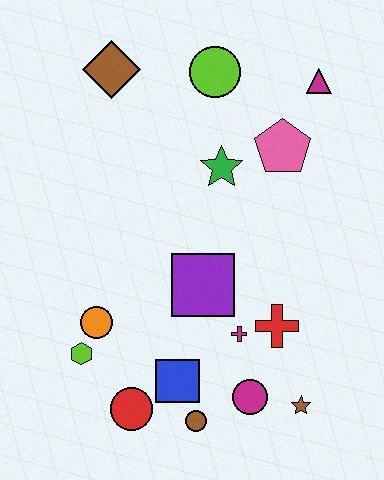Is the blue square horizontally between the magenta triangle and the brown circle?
No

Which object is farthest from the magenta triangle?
The red circle is farthest from the magenta triangle.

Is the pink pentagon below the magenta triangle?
Yes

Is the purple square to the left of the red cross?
Yes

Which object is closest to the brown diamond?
The lime circle is closest to the brown diamond.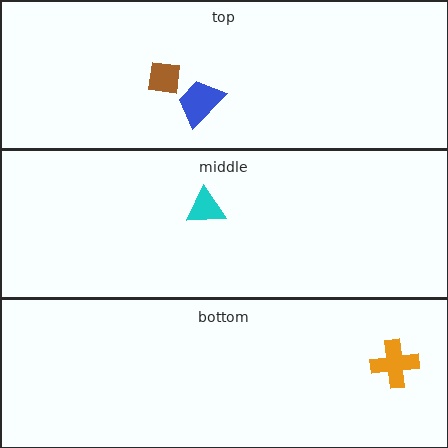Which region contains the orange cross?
The bottom region.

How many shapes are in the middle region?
1.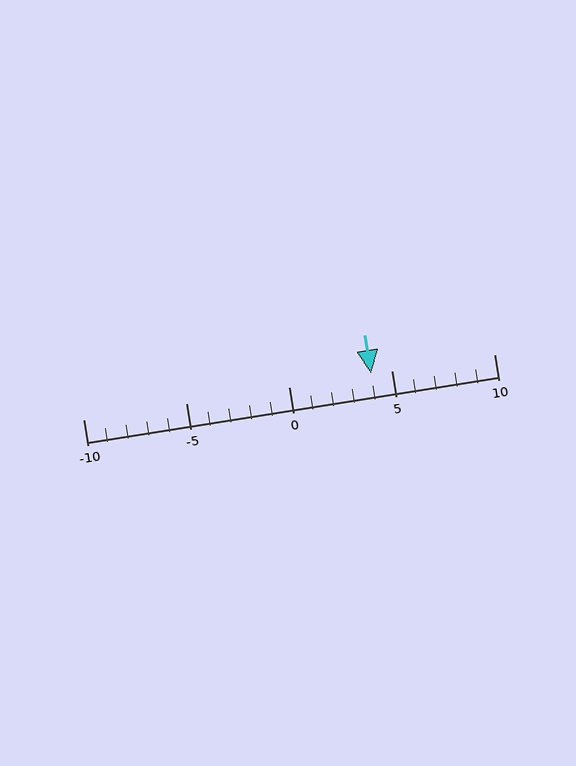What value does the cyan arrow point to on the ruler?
The cyan arrow points to approximately 4.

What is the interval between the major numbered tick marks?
The major tick marks are spaced 5 units apart.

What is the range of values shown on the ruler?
The ruler shows values from -10 to 10.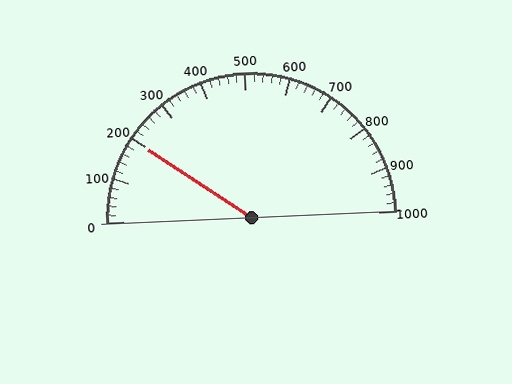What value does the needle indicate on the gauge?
The needle indicates approximately 200.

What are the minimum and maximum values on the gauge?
The gauge ranges from 0 to 1000.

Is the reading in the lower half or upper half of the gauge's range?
The reading is in the lower half of the range (0 to 1000).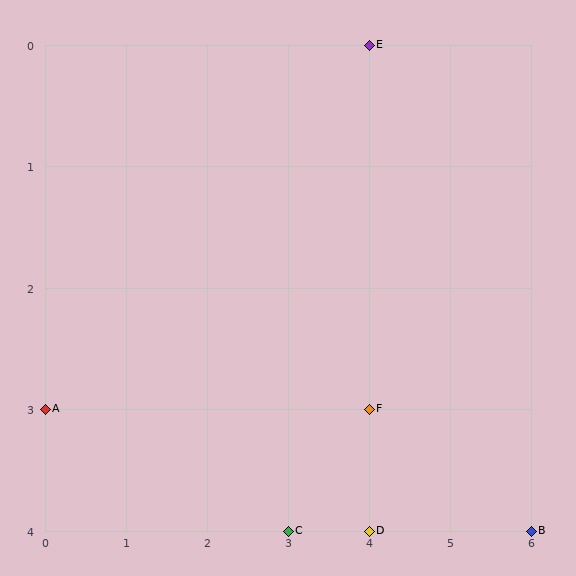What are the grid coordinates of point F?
Point F is at grid coordinates (4, 3).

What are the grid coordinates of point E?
Point E is at grid coordinates (4, 0).